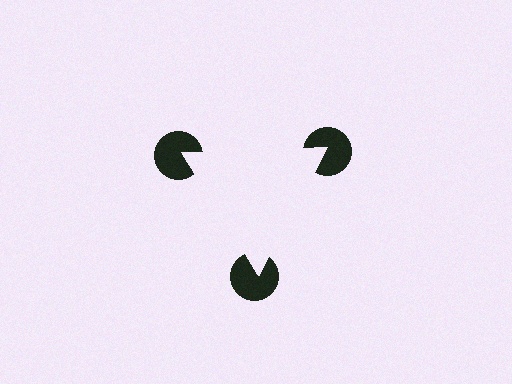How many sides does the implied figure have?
3 sides.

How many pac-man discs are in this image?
There are 3 — one at each vertex of the illusory triangle.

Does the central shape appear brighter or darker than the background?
It typically appears slightly brighter than the background, even though no actual brightness change is drawn.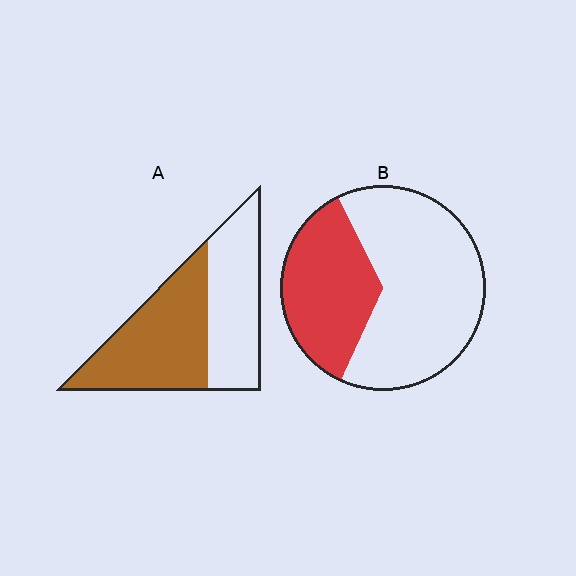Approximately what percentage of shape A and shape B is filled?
A is approximately 55% and B is approximately 35%.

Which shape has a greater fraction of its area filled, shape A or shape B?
Shape A.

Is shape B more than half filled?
No.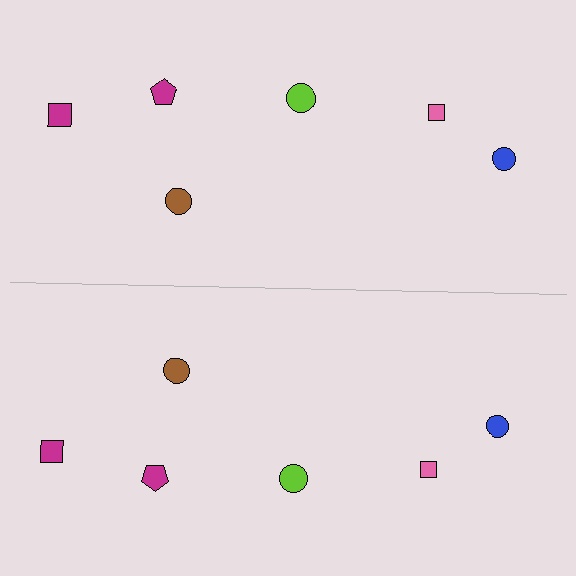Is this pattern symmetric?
Yes, this pattern has bilateral (reflection) symmetry.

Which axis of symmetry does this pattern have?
The pattern has a horizontal axis of symmetry running through the center of the image.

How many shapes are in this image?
There are 12 shapes in this image.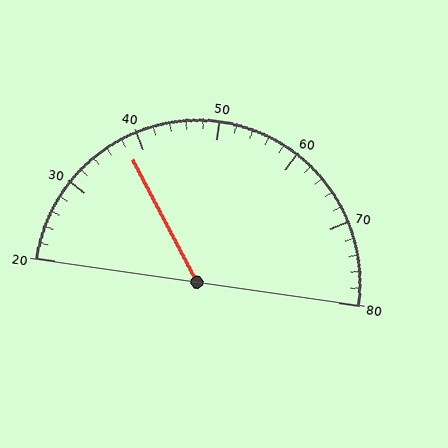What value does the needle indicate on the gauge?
The needle indicates approximately 38.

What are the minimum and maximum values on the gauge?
The gauge ranges from 20 to 80.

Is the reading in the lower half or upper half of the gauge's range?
The reading is in the lower half of the range (20 to 80).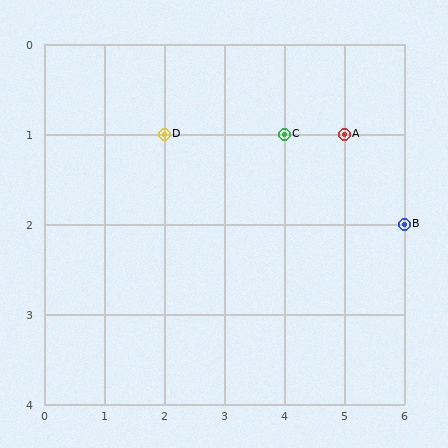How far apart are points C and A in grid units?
Points C and A are 1 column apart.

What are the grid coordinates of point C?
Point C is at grid coordinates (4, 1).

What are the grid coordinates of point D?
Point D is at grid coordinates (2, 1).